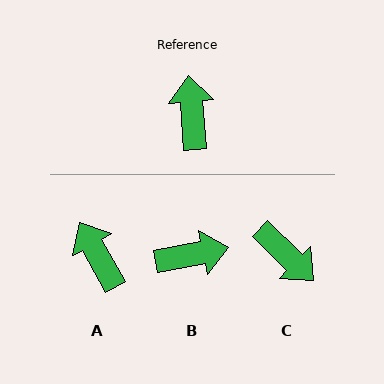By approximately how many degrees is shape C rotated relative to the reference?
Approximately 139 degrees clockwise.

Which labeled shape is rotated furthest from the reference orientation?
C, about 139 degrees away.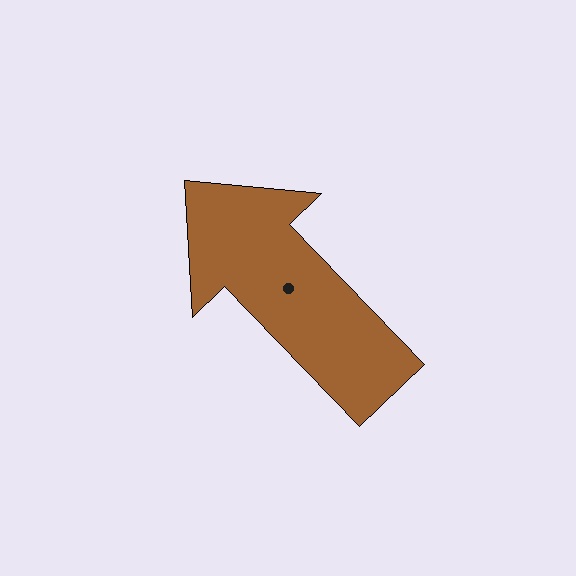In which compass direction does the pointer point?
Northwest.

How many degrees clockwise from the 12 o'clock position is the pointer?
Approximately 316 degrees.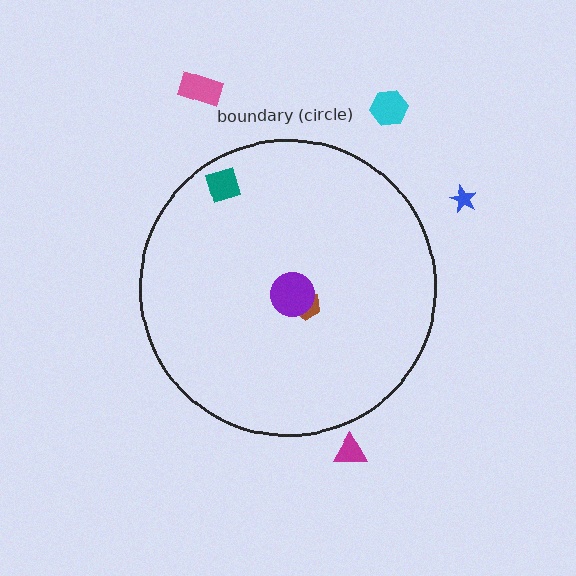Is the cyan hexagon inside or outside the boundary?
Outside.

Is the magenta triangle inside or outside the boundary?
Outside.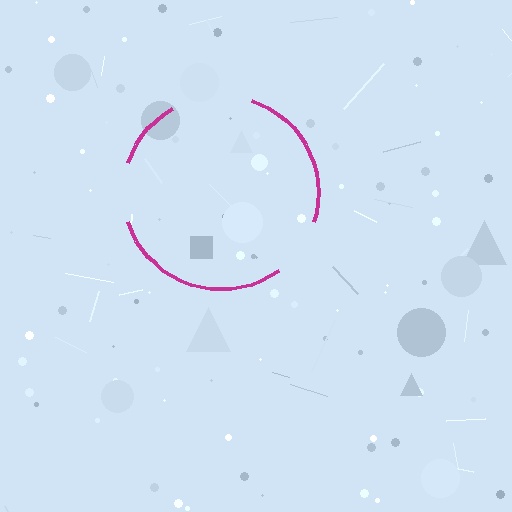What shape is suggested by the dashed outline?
The dashed outline suggests a circle.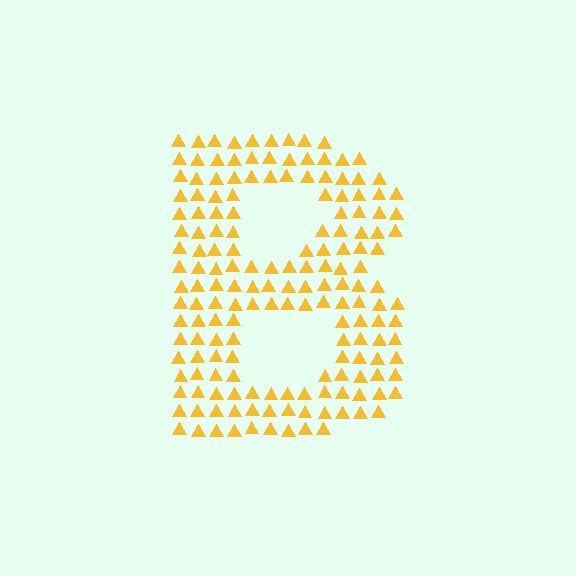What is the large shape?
The large shape is the letter B.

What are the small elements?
The small elements are triangles.